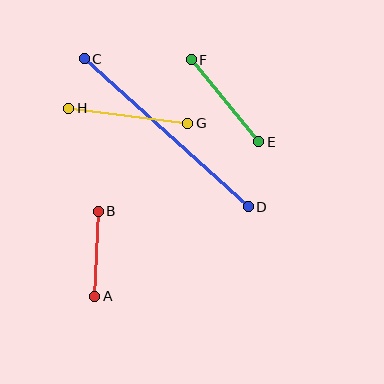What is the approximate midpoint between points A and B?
The midpoint is at approximately (96, 254) pixels.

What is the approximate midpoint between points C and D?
The midpoint is at approximately (166, 133) pixels.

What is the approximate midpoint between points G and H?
The midpoint is at approximately (128, 116) pixels.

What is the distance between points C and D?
The distance is approximately 221 pixels.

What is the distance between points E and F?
The distance is approximately 106 pixels.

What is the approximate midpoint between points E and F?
The midpoint is at approximately (225, 101) pixels.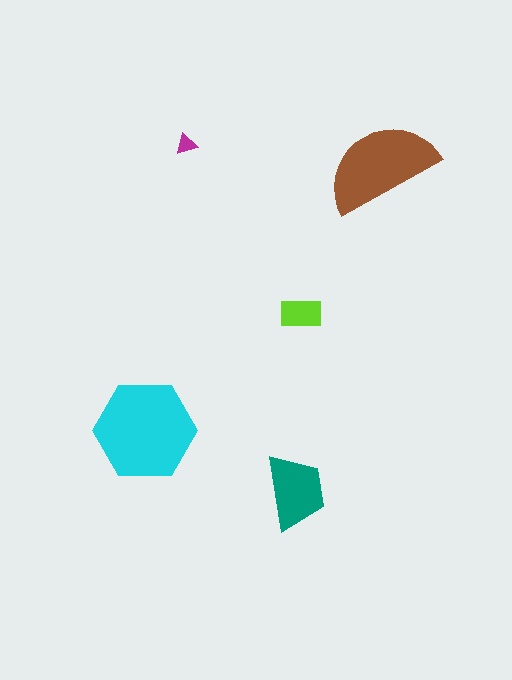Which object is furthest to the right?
The brown semicircle is rightmost.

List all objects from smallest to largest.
The magenta triangle, the lime rectangle, the teal trapezoid, the brown semicircle, the cyan hexagon.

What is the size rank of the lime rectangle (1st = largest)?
4th.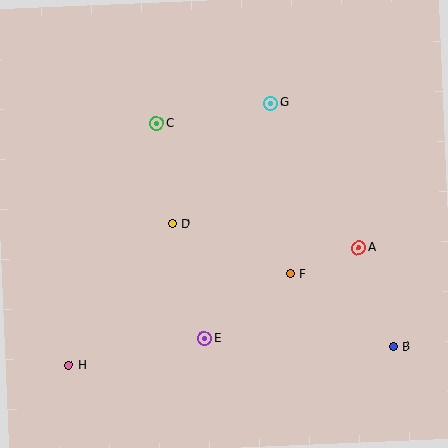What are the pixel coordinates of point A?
Point A is at (359, 248).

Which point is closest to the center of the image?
Point D at (172, 224) is closest to the center.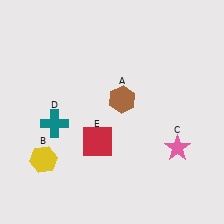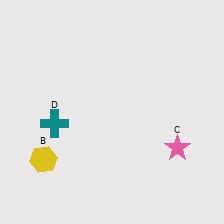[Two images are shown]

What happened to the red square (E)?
The red square (E) was removed in Image 2. It was in the bottom-left area of Image 1.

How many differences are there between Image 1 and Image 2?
There are 2 differences between the two images.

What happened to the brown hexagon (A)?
The brown hexagon (A) was removed in Image 2. It was in the top-right area of Image 1.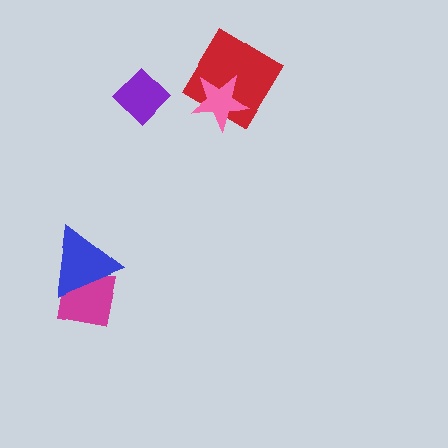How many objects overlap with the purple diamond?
0 objects overlap with the purple diamond.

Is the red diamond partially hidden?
Yes, it is partially covered by another shape.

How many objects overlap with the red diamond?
1 object overlaps with the red diamond.